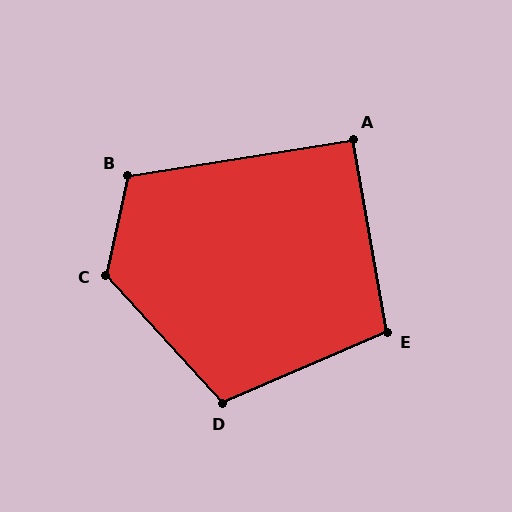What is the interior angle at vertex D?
Approximately 109 degrees (obtuse).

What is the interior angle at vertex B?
Approximately 111 degrees (obtuse).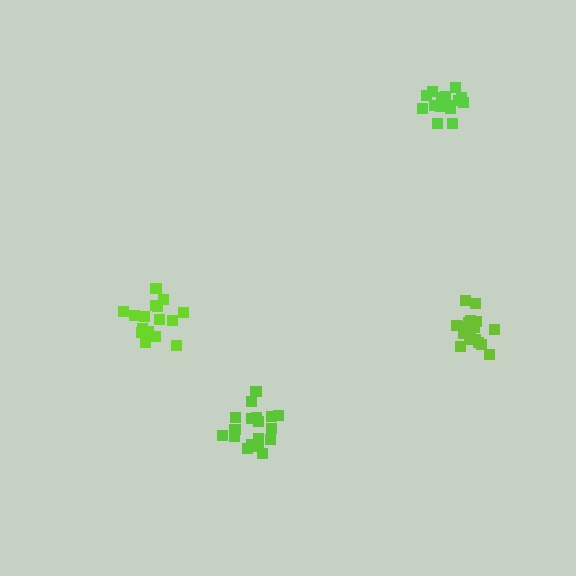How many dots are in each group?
Group 1: 15 dots, Group 2: 17 dots, Group 3: 19 dots, Group 4: 19 dots (70 total).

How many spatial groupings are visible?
There are 4 spatial groupings.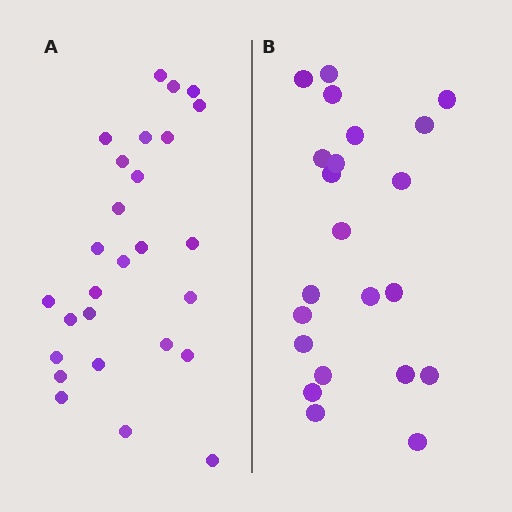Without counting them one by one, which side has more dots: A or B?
Region A (the left region) has more dots.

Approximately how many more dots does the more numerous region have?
Region A has about 5 more dots than region B.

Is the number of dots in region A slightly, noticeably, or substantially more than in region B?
Region A has only slightly more — the two regions are fairly close. The ratio is roughly 1.2 to 1.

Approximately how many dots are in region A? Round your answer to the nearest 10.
About 30 dots. (The exact count is 27, which rounds to 30.)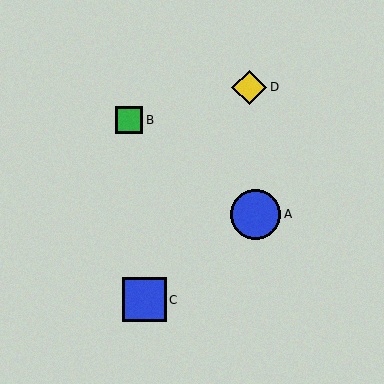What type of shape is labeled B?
Shape B is a green square.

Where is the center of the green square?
The center of the green square is at (129, 120).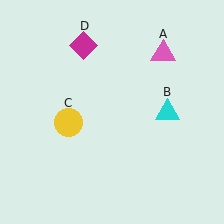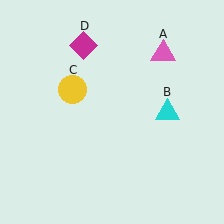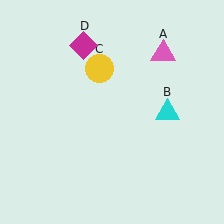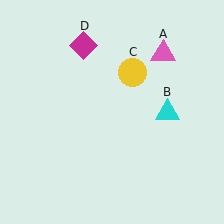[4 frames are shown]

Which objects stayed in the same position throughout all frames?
Pink triangle (object A) and cyan triangle (object B) and magenta diamond (object D) remained stationary.